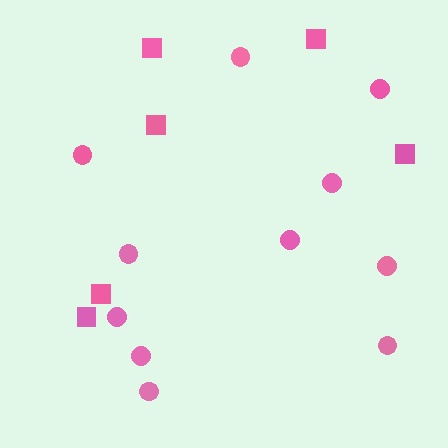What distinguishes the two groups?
There are 2 groups: one group of circles (11) and one group of squares (6).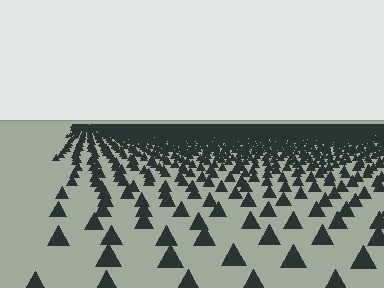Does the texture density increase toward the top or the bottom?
Density increases toward the top.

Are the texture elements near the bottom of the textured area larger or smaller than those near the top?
Larger. Near the bottom, elements are closer to the viewer and appear at a bigger on-screen size.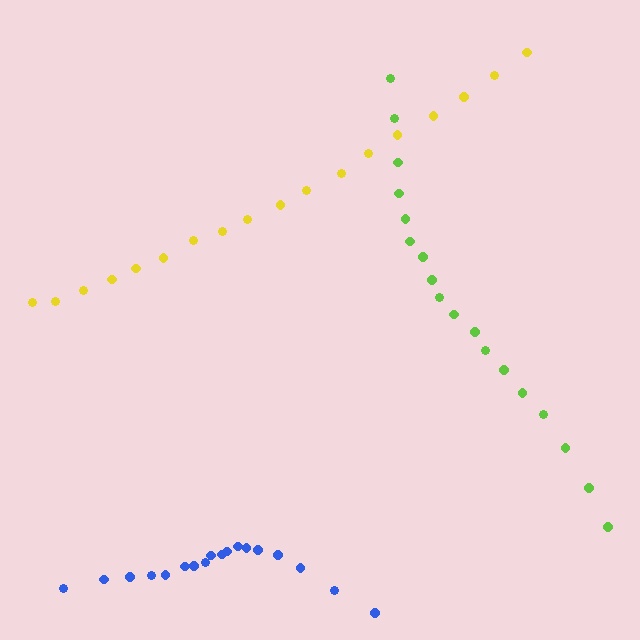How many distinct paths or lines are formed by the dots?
There are 3 distinct paths.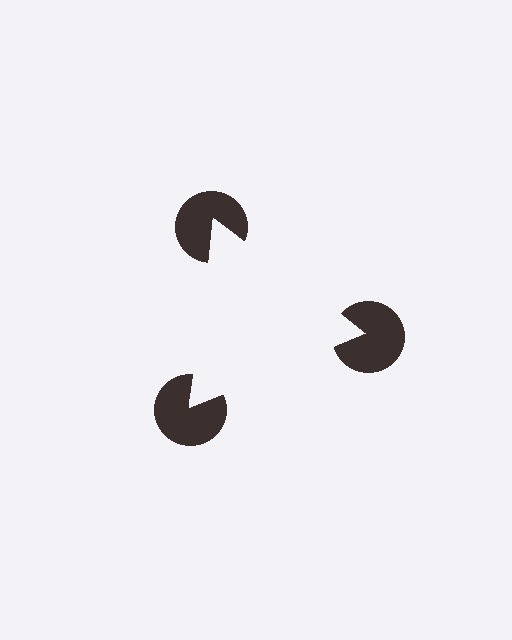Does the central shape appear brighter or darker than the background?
It typically appears slightly brighter than the background, even though no actual brightness change is drawn.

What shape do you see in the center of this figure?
An illusory triangle — its edges are inferred from the aligned wedge cuts in the pac-man discs, not physically drawn.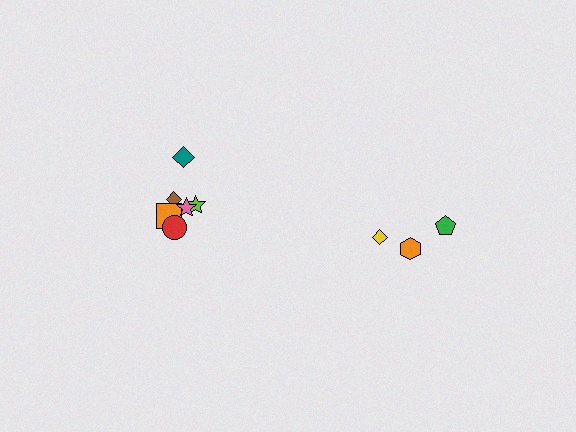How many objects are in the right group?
There are 3 objects.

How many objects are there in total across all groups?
There are 9 objects.